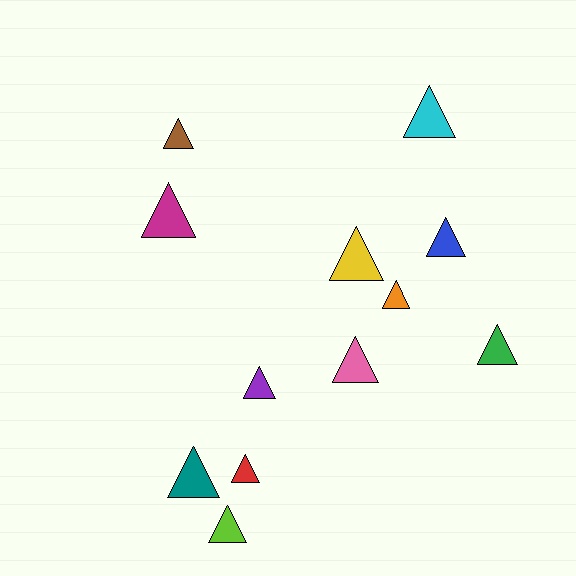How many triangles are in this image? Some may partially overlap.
There are 12 triangles.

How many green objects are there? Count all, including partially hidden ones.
There is 1 green object.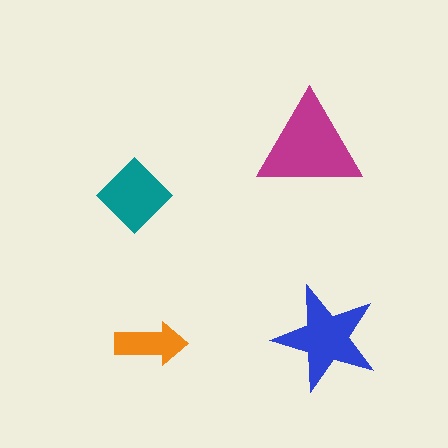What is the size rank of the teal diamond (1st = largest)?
3rd.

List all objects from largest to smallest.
The magenta triangle, the blue star, the teal diamond, the orange arrow.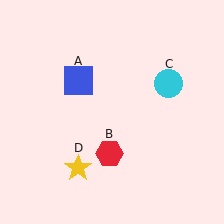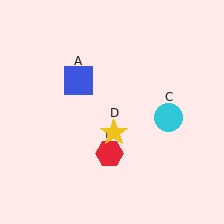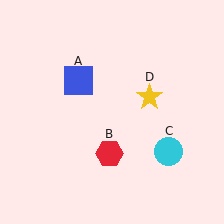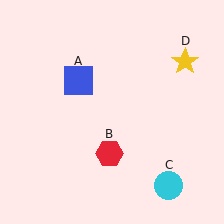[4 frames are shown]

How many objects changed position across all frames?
2 objects changed position: cyan circle (object C), yellow star (object D).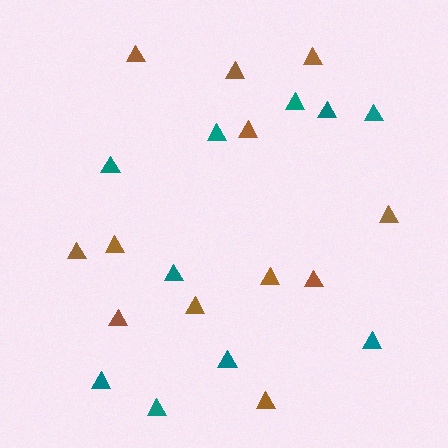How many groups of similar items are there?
There are 2 groups: one group of brown triangles (12) and one group of teal triangles (10).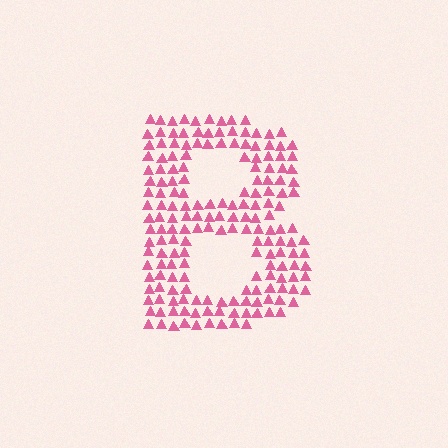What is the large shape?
The large shape is the letter B.